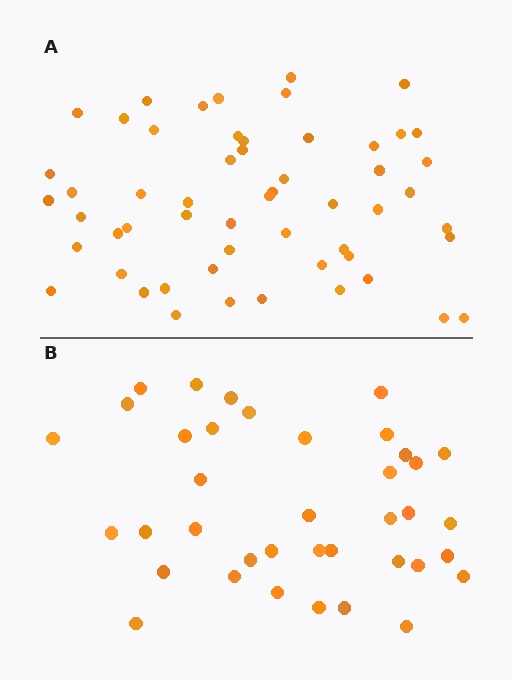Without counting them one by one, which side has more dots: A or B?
Region A (the top region) has more dots.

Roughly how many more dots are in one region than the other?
Region A has approximately 15 more dots than region B.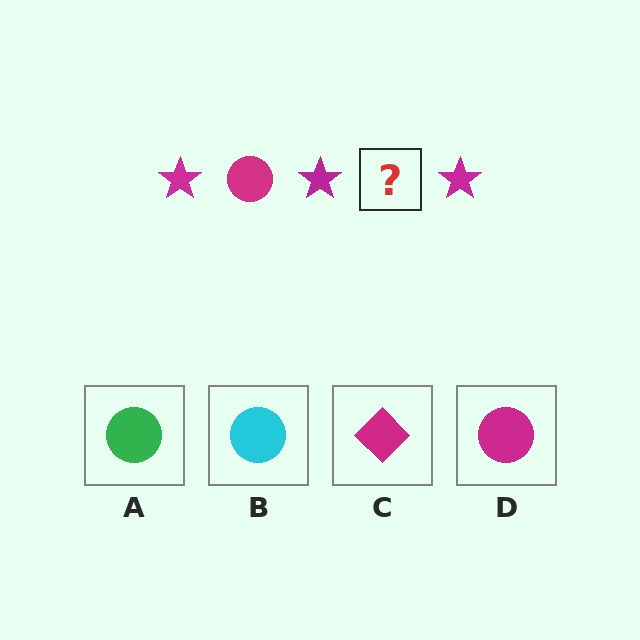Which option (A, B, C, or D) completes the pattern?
D.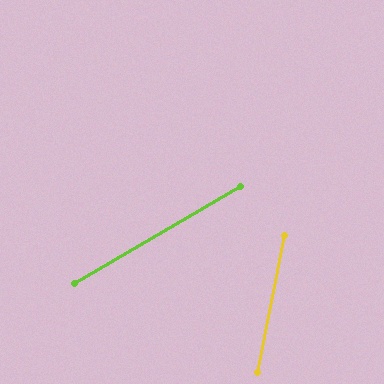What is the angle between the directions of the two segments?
Approximately 49 degrees.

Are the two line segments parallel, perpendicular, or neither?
Neither parallel nor perpendicular — they differ by about 49°.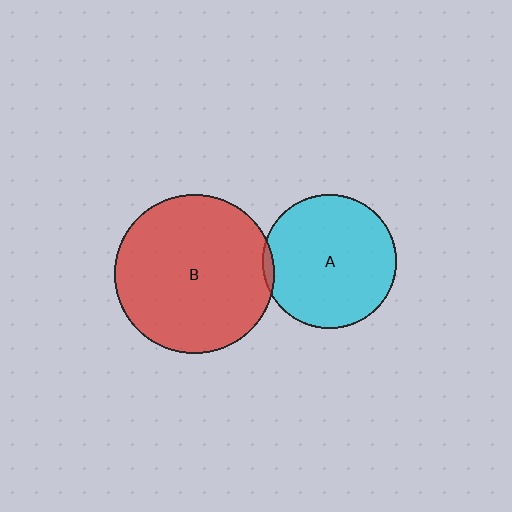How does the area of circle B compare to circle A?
Approximately 1.4 times.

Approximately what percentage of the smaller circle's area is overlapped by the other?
Approximately 5%.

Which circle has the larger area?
Circle B (red).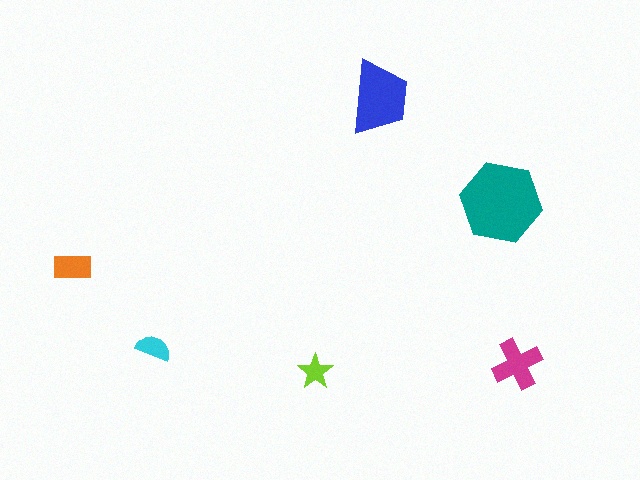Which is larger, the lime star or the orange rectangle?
The orange rectangle.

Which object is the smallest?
The lime star.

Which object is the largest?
The teal hexagon.